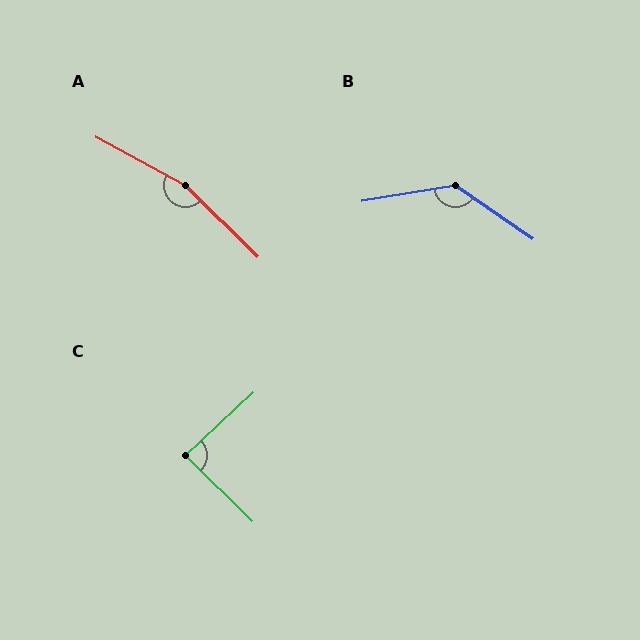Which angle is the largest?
A, at approximately 164 degrees.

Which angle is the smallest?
C, at approximately 88 degrees.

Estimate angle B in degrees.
Approximately 135 degrees.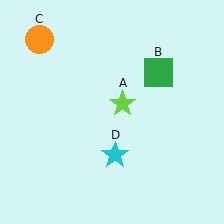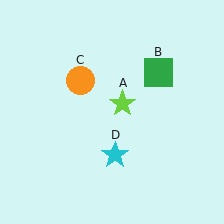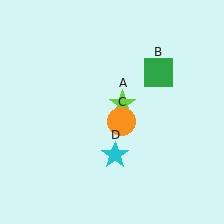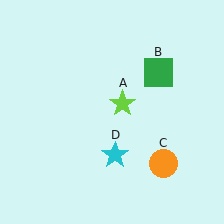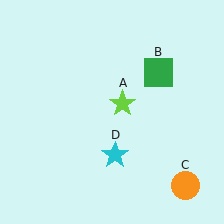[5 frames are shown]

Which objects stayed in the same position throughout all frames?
Lime star (object A) and green square (object B) and cyan star (object D) remained stationary.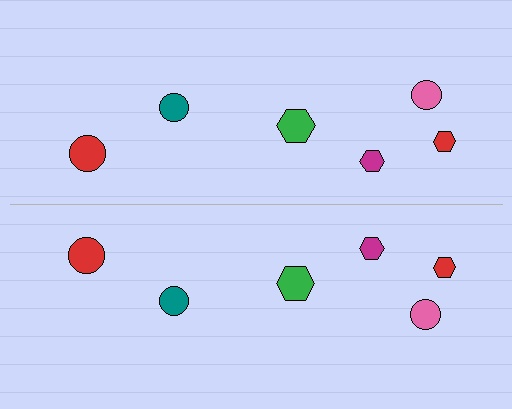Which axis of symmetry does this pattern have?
The pattern has a horizontal axis of symmetry running through the center of the image.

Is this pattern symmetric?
Yes, this pattern has bilateral (reflection) symmetry.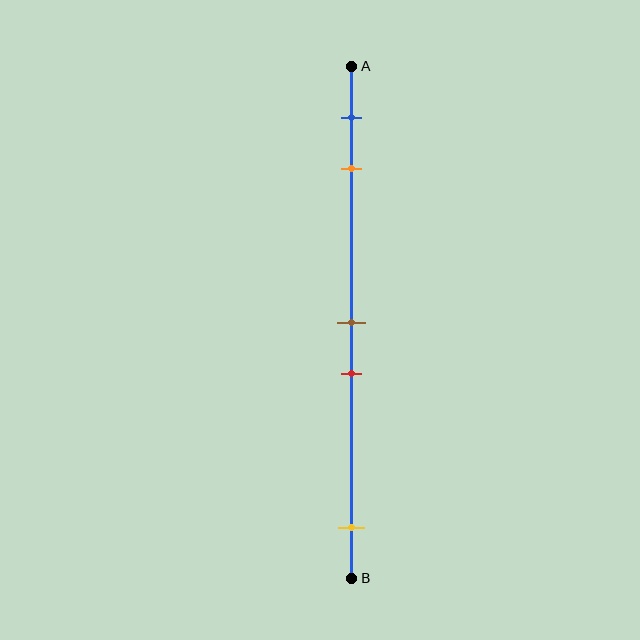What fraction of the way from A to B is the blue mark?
The blue mark is approximately 10% (0.1) of the way from A to B.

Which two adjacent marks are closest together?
The brown and red marks are the closest adjacent pair.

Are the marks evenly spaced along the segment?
No, the marks are not evenly spaced.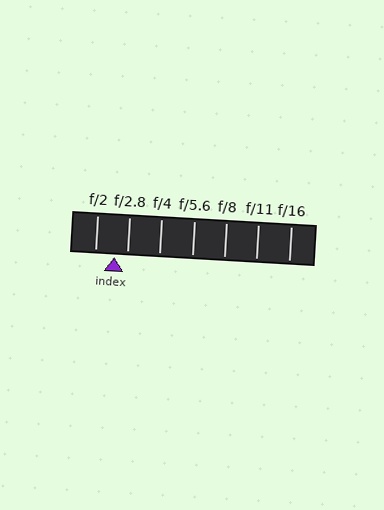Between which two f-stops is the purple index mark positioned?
The index mark is between f/2 and f/2.8.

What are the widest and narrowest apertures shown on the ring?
The widest aperture shown is f/2 and the narrowest is f/16.